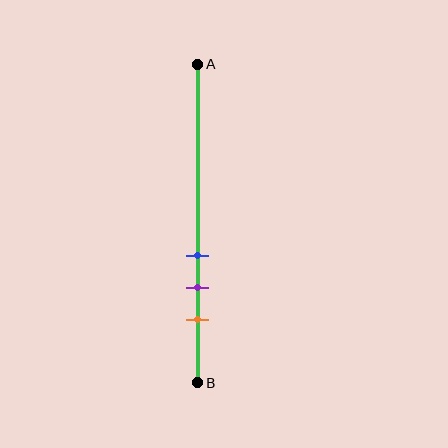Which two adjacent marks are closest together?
The blue and purple marks are the closest adjacent pair.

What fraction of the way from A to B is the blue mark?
The blue mark is approximately 60% (0.6) of the way from A to B.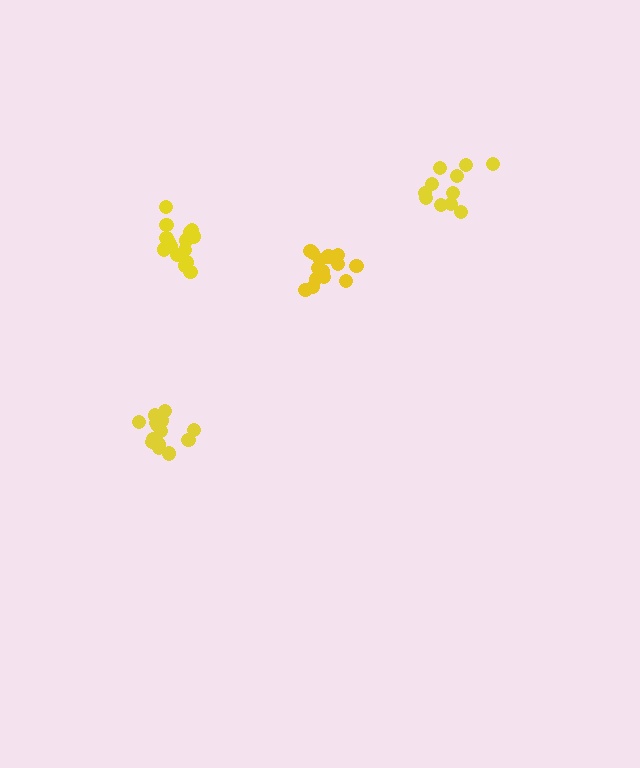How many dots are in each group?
Group 1: 15 dots, Group 2: 14 dots, Group 3: 11 dots, Group 4: 14 dots (54 total).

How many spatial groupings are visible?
There are 4 spatial groupings.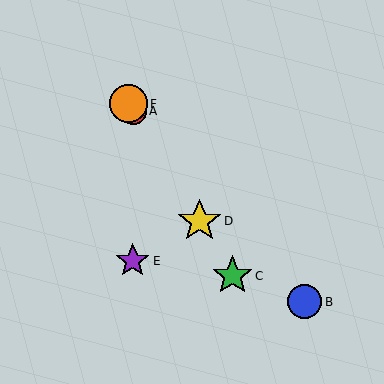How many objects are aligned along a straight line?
4 objects (A, C, D, F) are aligned along a straight line.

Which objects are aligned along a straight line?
Objects A, C, D, F are aligned along a straight line.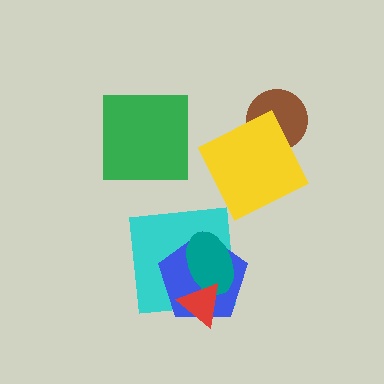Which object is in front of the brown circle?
The yellow square is in front of the brown circle.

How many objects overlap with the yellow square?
1 object overlaps with the yellow square.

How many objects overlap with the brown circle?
1 object overlaps with the brown circle.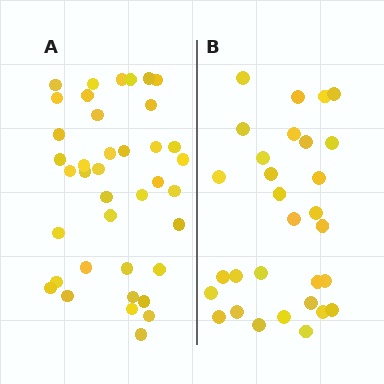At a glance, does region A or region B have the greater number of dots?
Region A (the left region) has more dots.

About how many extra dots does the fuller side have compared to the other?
Region A has roughly 8 or so more dots than region B.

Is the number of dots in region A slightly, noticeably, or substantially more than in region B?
Region A has noticeably more, but not dramatically so. The ratio is roughly 1.3 to 1.